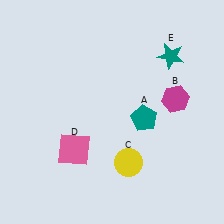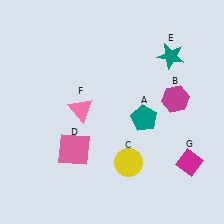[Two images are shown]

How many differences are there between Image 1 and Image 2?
There are 2 differences between the two images.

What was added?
A pink triangle (F), a magenta diamond (G) were added in Image 2.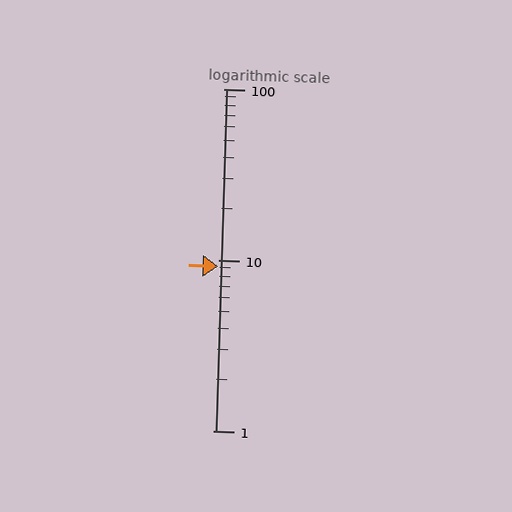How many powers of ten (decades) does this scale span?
The scale spans 2 decades, from 1 to 100.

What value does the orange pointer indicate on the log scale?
The pointer indicates approximately 9.2.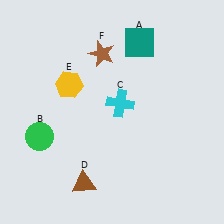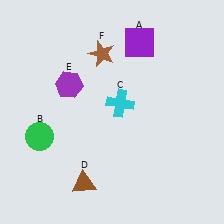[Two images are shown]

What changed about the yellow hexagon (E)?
In Image 1, E is yellow. In Image 2, it changed to purple.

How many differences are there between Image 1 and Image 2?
There are 2 differences between the two images.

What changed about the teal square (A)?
In Image 1, A is teal. In Image 2, it changed to purple.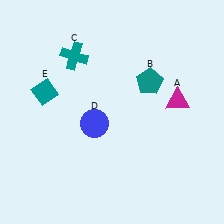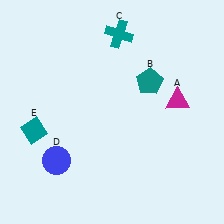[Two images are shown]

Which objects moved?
The objects that moved are: the teal cross (C), the blue circle (D), the teal diamond (E).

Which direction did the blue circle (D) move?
The blue circle (D) moved left.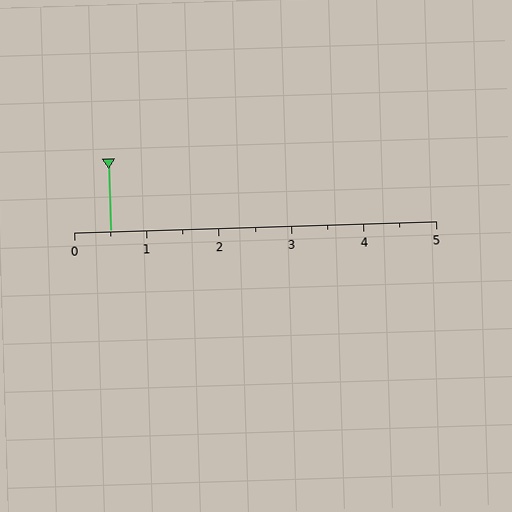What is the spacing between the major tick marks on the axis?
The major ticks are spaced 1 apart.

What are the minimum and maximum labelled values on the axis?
The axis runs from 0 to 5.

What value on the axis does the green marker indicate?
The marker indicates approximately 0.5.